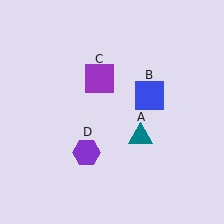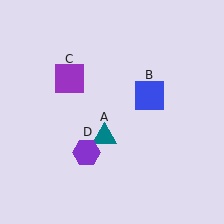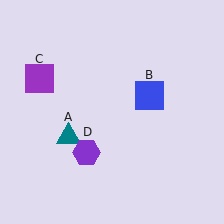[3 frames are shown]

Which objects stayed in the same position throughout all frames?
Blue square (object B) and purple hexagon (object D) remained stationary.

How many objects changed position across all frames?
2 objects changed position: teal triangle (object A), purple square (object C).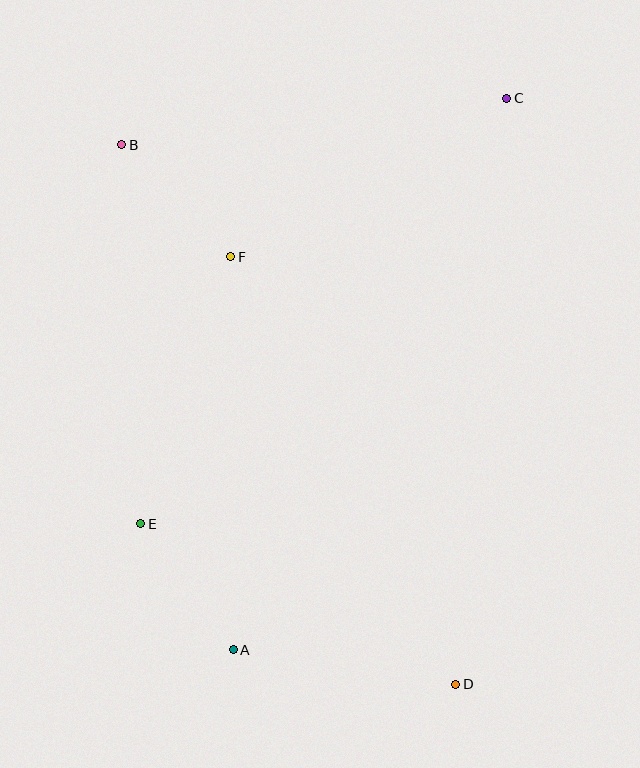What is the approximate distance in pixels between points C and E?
The distance between C and E is approximately 561 pixels.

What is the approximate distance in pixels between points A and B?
The distance between A and B is approximately 517 pixels.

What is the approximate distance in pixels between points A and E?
The distance between A and E is approximately 156 pixels.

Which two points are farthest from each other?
Points B and D are farthest from each other.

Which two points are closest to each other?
Points B and F are closest to each other.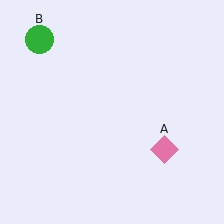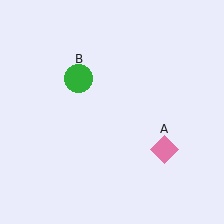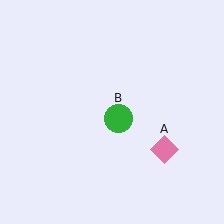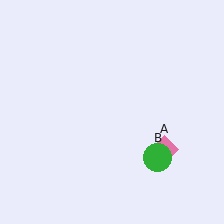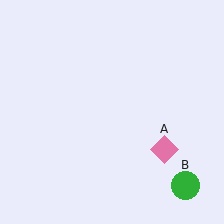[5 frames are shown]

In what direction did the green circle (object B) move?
The green circle (object B) moved down and to the right.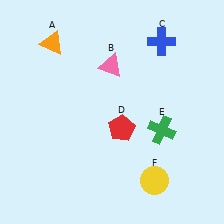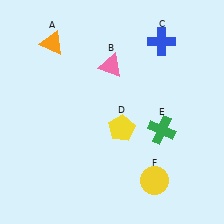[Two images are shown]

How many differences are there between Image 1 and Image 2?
There is 1 difference between the two images.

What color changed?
The pentagon (D) changed from red in Image 1 to yellow in Image 2.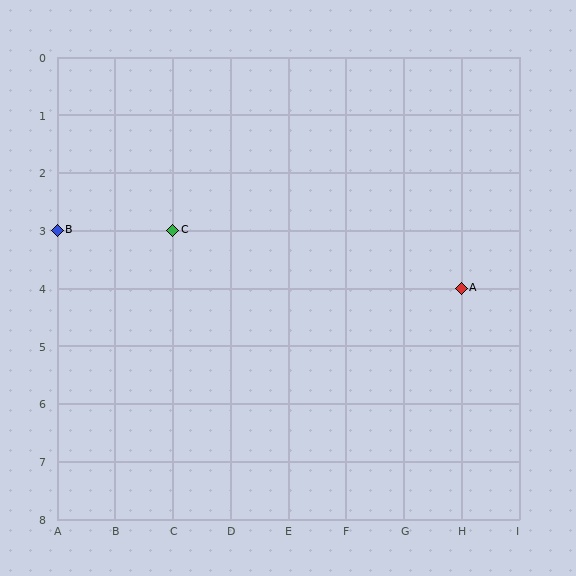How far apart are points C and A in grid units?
Points C and A are 5 columns and 1 row apart (about 5.1 grid units diagonally).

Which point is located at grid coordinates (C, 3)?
Point C is at (C, 3).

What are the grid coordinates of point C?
Point C is at grid coordinates (C, 3).